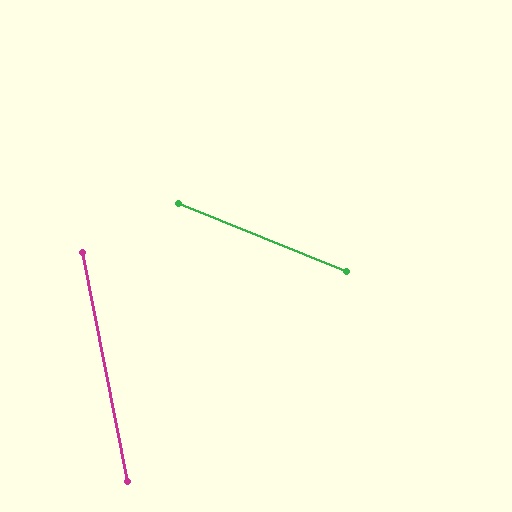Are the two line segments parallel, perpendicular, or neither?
Neither parallel nor perpendicular — they differ by about 57°.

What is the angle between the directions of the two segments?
Approximately 57 degrees.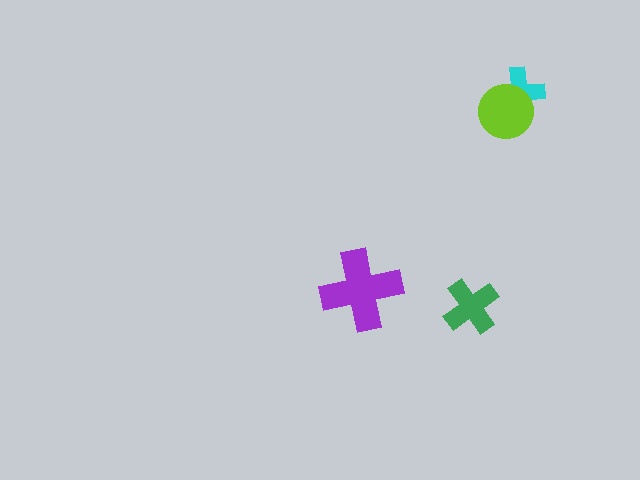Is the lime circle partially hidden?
No, no other shape covers it.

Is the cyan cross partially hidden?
Yes, it is partially covered by another shape.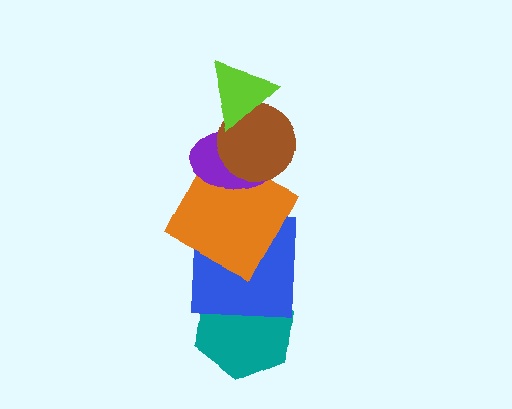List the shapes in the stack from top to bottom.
From top to bottom: the lime triangle, the brown circle, the purple ellipse, the orange square, the blue square, the teal hexagon.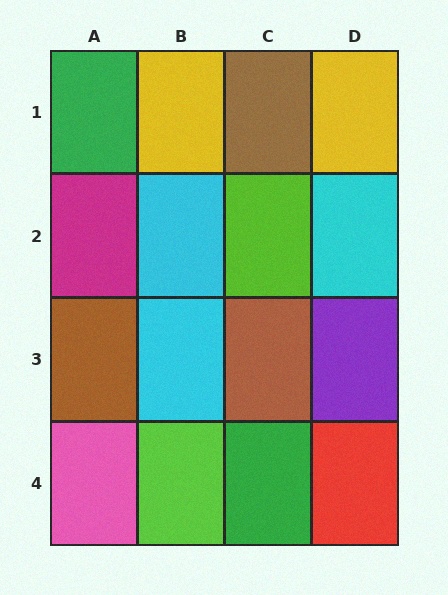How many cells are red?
1 cell is red.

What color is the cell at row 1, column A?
Green.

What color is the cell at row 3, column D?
Purple.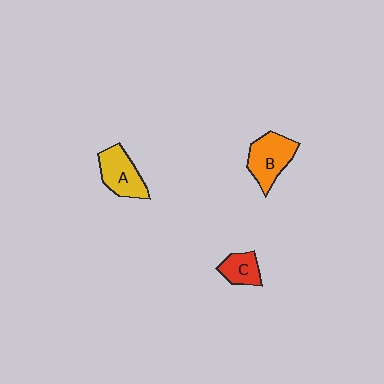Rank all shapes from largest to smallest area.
From largest to smallest: B (orange), A (yellow), C (red).